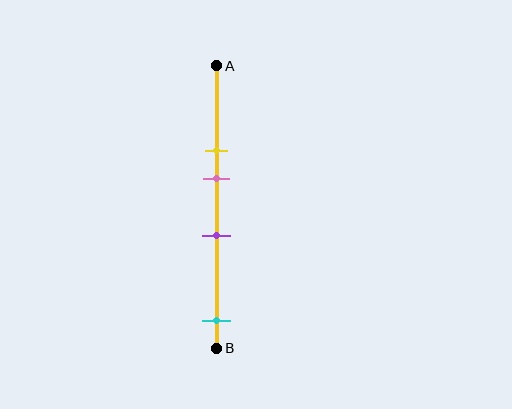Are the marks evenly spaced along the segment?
No, the marks are not evenly spaced.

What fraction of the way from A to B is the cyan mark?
The cyan mark is approximately 90% (0.9) of the way from A to B.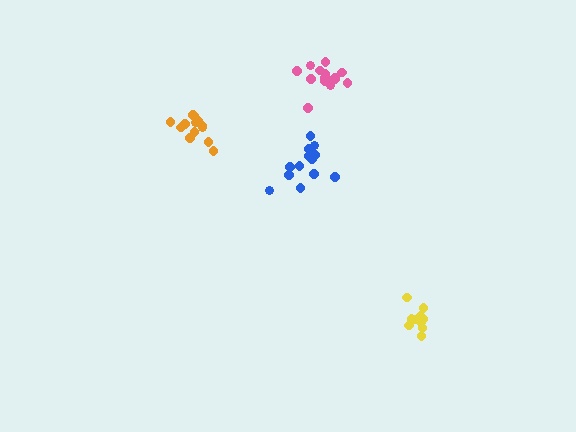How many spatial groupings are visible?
There are 4 spatial groupings.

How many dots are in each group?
Group 1: 13 dots, Group 2: 10 dots, Group 3: 13 dots, Group 4: 15 dots (51 total).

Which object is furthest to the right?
The yellow cluster is rightmost.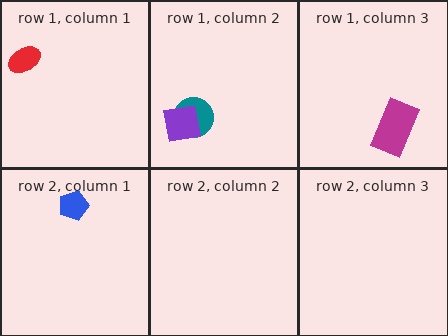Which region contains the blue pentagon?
The row 2, column 1 region.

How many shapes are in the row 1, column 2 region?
2.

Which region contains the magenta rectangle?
The row 1, column 3 region.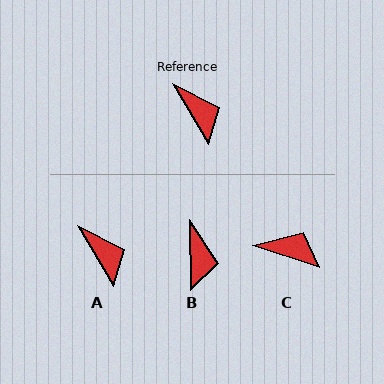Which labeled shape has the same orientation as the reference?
A.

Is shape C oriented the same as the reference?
No, it is off by about 42 degrees.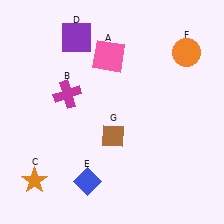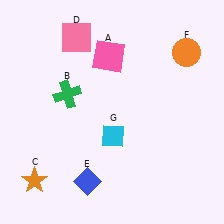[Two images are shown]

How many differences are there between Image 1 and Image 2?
There are 3 differences between the two images.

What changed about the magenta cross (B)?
In Image 1, B is magenta. In Image 2, it changed to green.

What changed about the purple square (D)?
In Image 1, D is purple. In Image 2, it changed to pink.